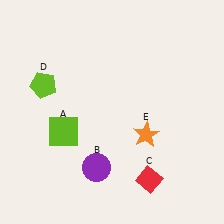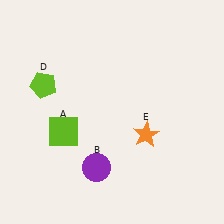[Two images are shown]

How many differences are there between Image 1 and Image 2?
There is 1 difference between the two images.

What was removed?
The red diamond (C) was removed in Image 2.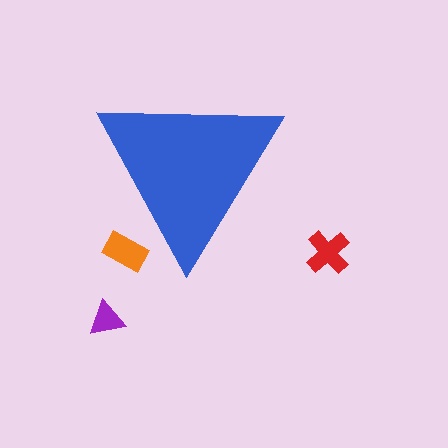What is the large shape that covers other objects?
A blue triangle.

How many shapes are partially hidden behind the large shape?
1 shape is partially hidden.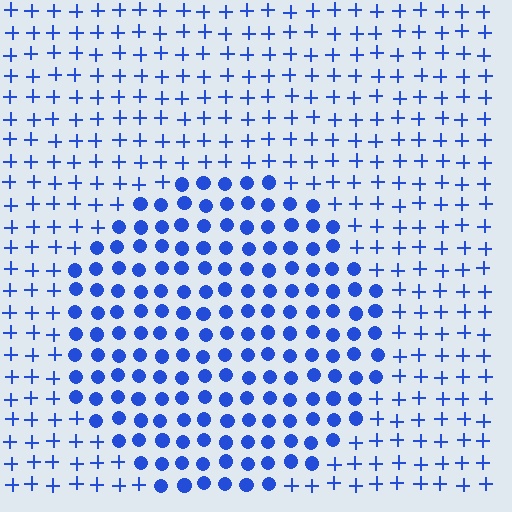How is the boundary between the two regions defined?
The boundary is defined by a change in element shape: circles inside vs. plus signs outside. All elements share the same color and spacing.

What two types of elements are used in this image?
The image uses circles inside the circle region and plus signs outside it.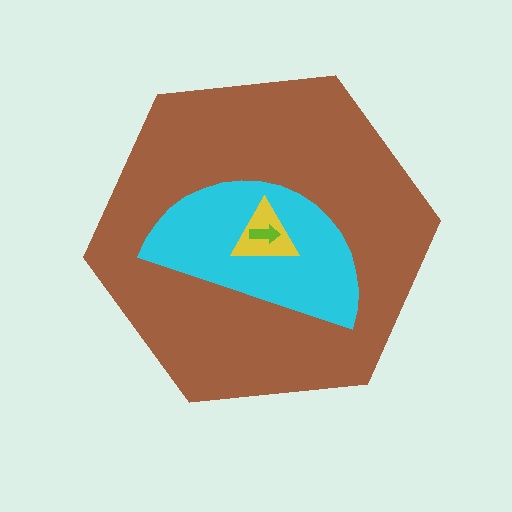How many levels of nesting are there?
4.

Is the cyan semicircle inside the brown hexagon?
Yes.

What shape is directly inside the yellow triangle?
The lime arrow.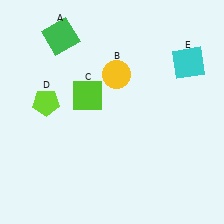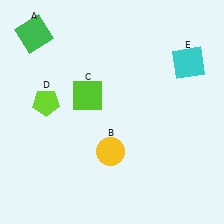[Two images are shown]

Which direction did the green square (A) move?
The green square (A) moved left.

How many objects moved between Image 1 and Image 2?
2 objects moved between the two images.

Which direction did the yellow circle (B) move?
The yellow circle (B) moved down.